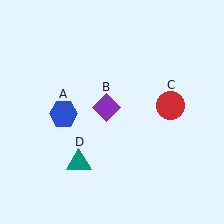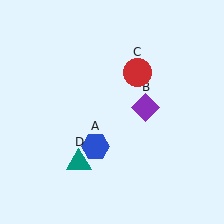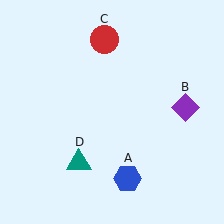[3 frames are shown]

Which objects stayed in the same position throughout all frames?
Teal triangle (object D) remained stationary.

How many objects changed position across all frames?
3 objects changed position: blue hexagon (object A), purple diamond (object B), red circle (object C).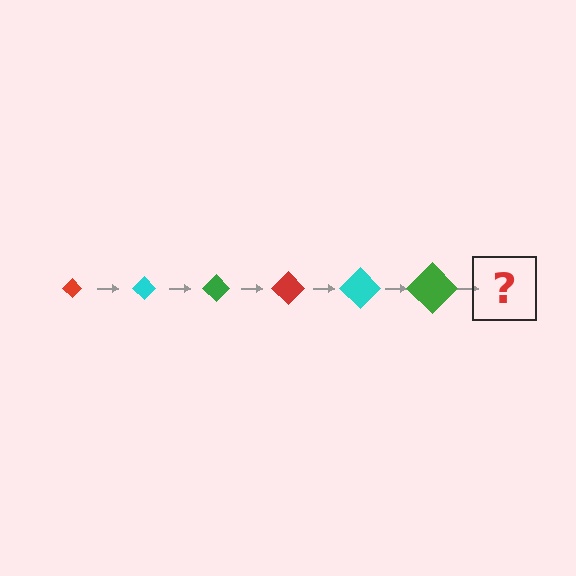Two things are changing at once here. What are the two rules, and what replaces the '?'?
The two rules are that the diamond grows larger each step and the color cycles through red, cyan, and green. The '?' should be a red diamond, larger than the previous one.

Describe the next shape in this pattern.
It should be a red diamond, larger than the previous one.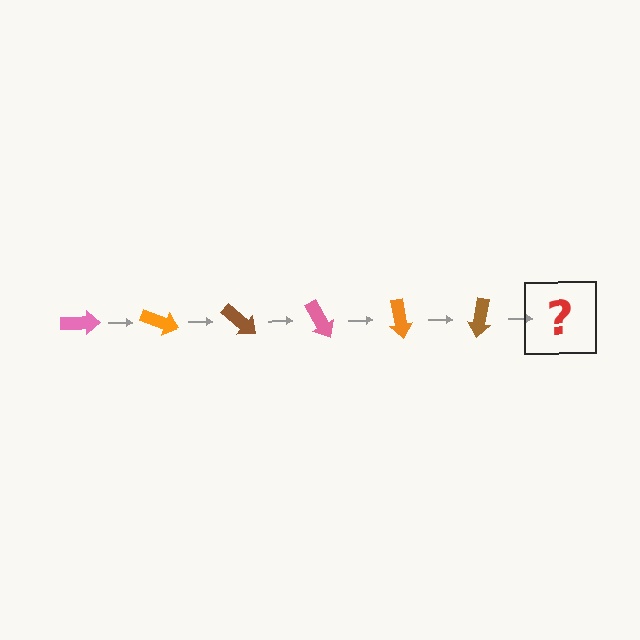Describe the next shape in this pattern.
It should be a pink arrow, rotated 120 degrees from the start.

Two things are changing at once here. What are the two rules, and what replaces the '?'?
The two rules are that it rotates 20 degrees each step and the color cycles through pink, orange, and brown. The '?' should be a pink arrow, rotated 120 degrees from the start.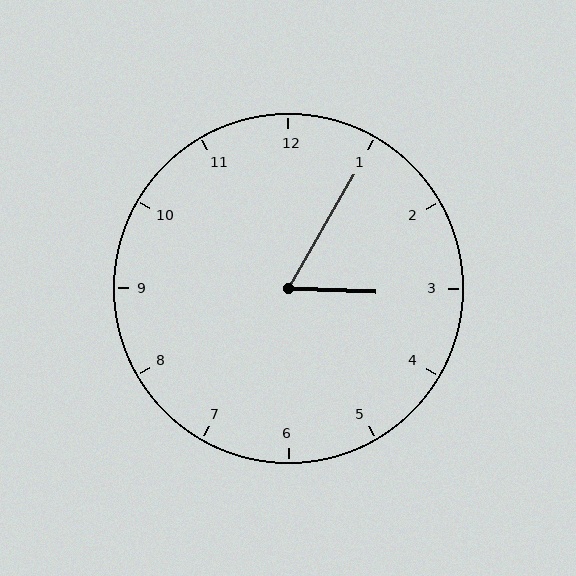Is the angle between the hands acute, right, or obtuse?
It is acute.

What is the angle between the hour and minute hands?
Approximately 62 degrees.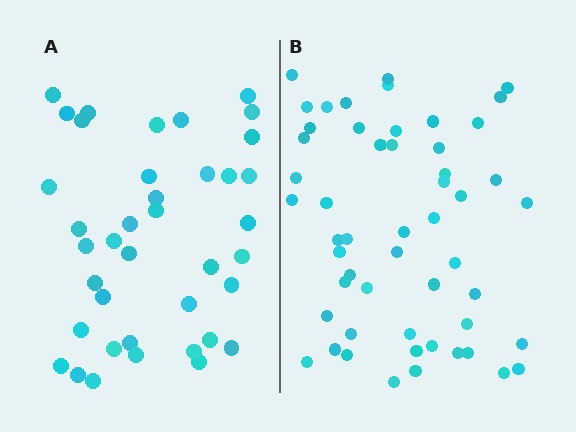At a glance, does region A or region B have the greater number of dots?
Region B (the right region) has more dots.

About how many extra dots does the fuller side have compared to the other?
Region B has approximately 15 more dots than region A.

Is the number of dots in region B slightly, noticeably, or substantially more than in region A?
Region B has noticeably more, but not dramatically so. The ratio is roughly 1.4 to 1.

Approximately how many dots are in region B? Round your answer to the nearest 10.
About 50 dots. (The exact count is 53, which rounds to 50.)